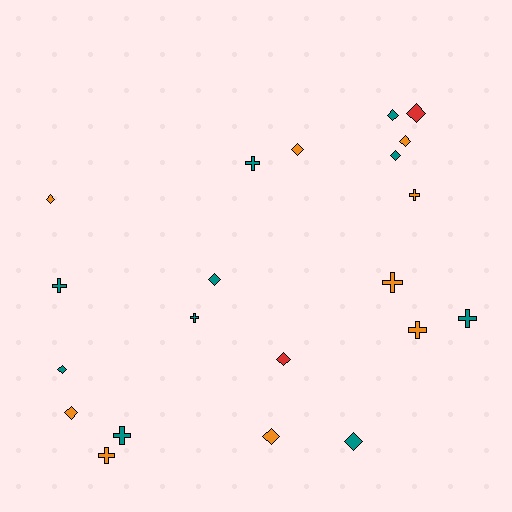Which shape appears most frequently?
Diamond, with 12 objects.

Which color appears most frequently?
Teal, with 10 objects.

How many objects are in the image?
There are 21 objects.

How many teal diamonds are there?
There are 5 teal diamonds.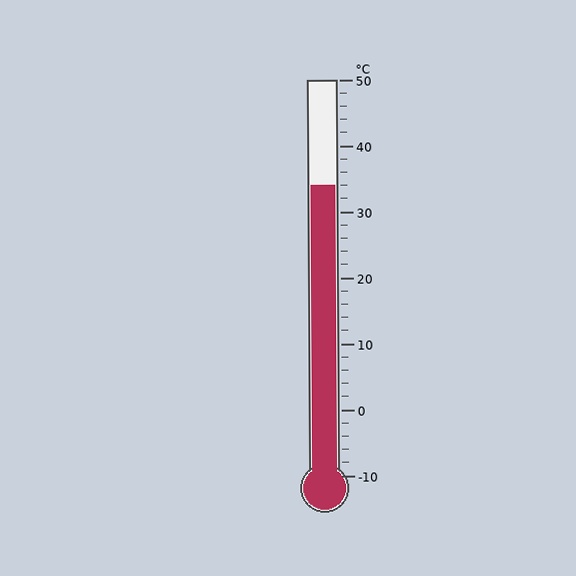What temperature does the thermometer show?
The thermometer shows approximately 34°C.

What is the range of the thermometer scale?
The thermometer scale ranges from -10°C to 50°C.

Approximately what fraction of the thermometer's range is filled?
The thermometer is filled to approximately 75% of its range.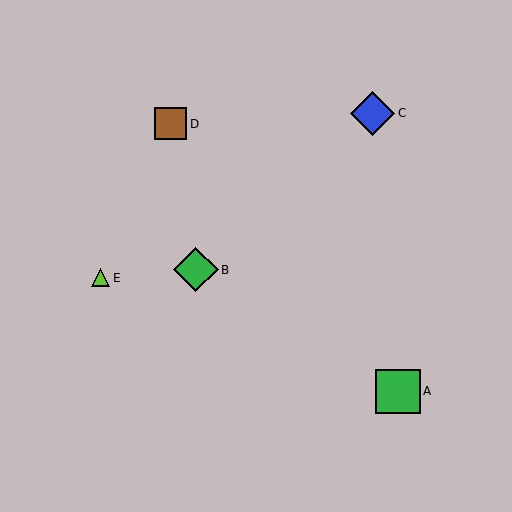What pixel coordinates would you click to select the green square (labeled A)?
Click at (398, 391) to select the green square A.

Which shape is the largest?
The green square (labeled A) is the largest.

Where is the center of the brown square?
The center of the brown square is at (171, 124).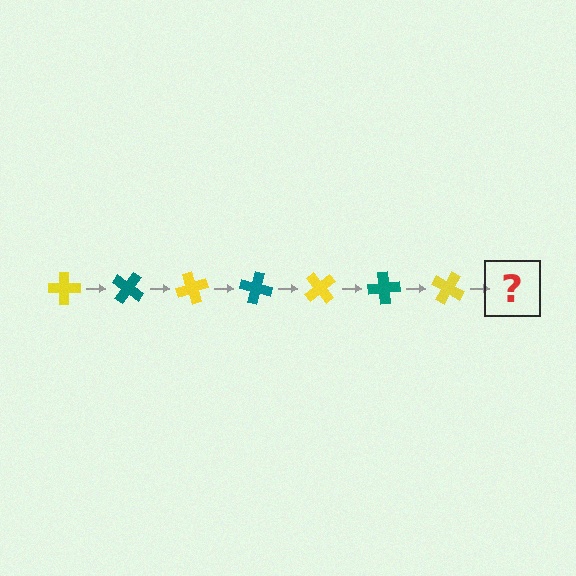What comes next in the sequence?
The next element should be a teal cross, rotated 245 degrees from the start.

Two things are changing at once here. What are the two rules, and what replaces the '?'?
The two rules are that it rotates 35 degrees each step and the color cycles through yellow and teal. The '?' should be a teal cross, rotated 245 degrees from the start.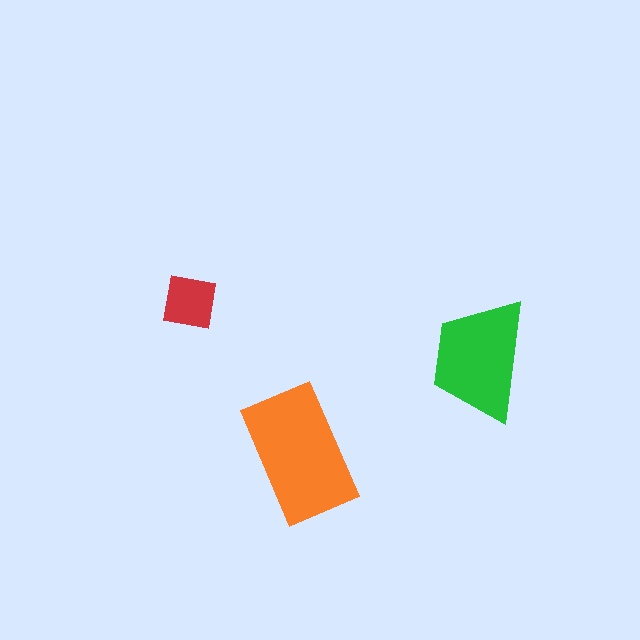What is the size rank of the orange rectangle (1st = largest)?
1st.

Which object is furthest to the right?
The green trapezoid is rightmost.